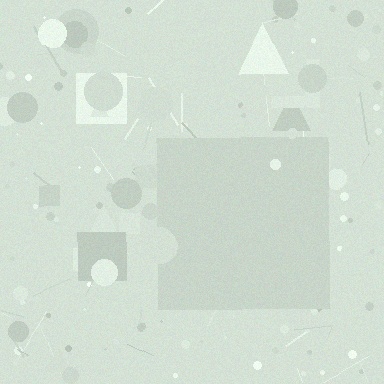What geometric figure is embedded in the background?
A square is embedded in the background.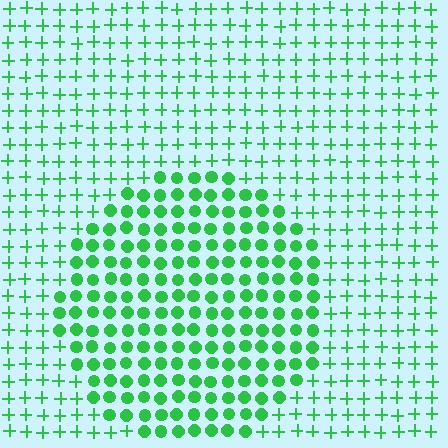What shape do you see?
I see a circle.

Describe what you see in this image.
The image is filled with small green elements arranged in a uniform grid. A circle-shaped region contains circles, while the surrounding area contains plus signs. The boundary is defined purely by the change in element shape.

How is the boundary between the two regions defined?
The boundary is defined by a change in element shape: circles inside vs. plus signs outside. All elements share the same color and spacing.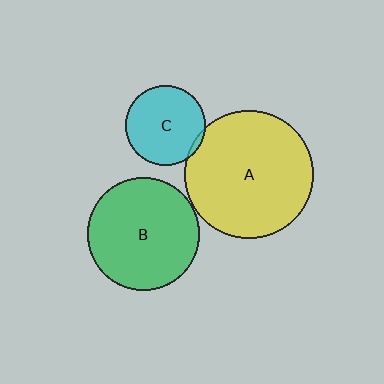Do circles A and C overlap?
Yes.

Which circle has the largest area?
Circle A (yellow).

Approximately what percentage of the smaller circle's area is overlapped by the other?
Approximately 5%.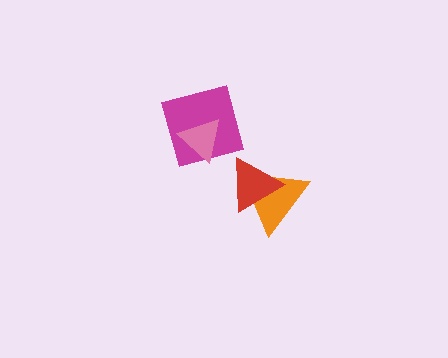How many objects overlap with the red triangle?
1 object overlaps with the red triangle.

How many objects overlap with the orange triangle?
1 object overlaps with the orange triangle.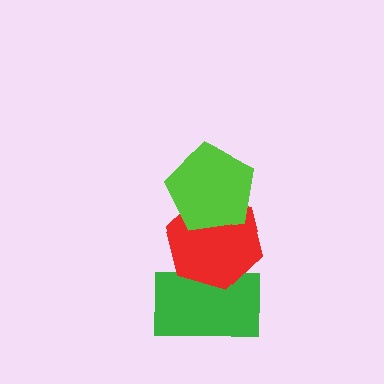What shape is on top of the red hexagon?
The lime pentagon is on top of the red hexagon.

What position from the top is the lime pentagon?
The lime pentagon is 1st from the top.